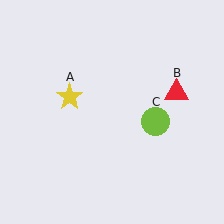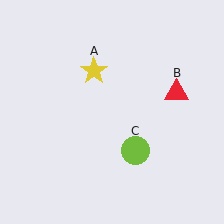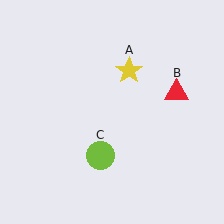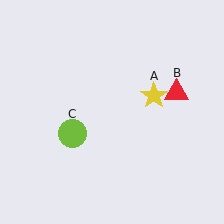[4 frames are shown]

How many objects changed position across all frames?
2 objects changed position: yellow star (object A), lime circle (object C).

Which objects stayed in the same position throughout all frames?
Red triangle (object B) remained stationary.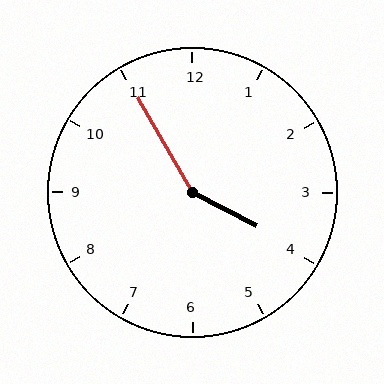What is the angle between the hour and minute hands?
Approximately 148 degrees.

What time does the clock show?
3:55.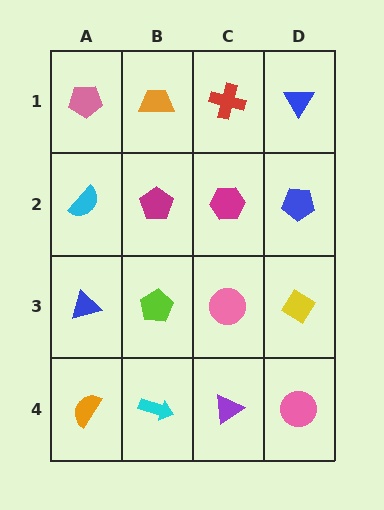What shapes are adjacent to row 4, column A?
A blue triangle (row 3, column A), a cyan arrow (row 4, column B).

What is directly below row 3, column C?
A purple triangle.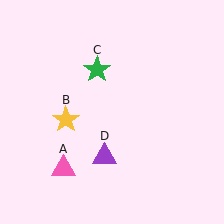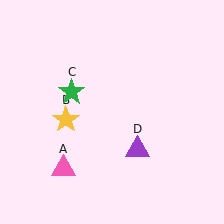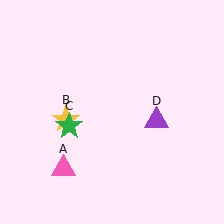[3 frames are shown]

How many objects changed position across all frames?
2 objects changed position: green star (object C), purple triangle (object D).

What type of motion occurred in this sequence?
The green star (object C), purple triangle (object D) rotated counterclockwise around the center of the scene.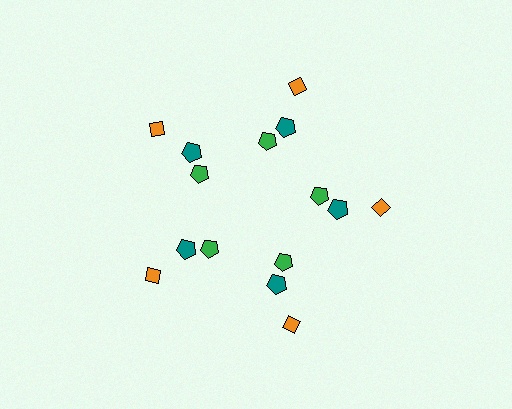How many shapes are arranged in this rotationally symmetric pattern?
There are 15 shapes, arranged in 5 groups of 3.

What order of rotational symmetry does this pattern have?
This pattern has 5-fold rotational symmetry.